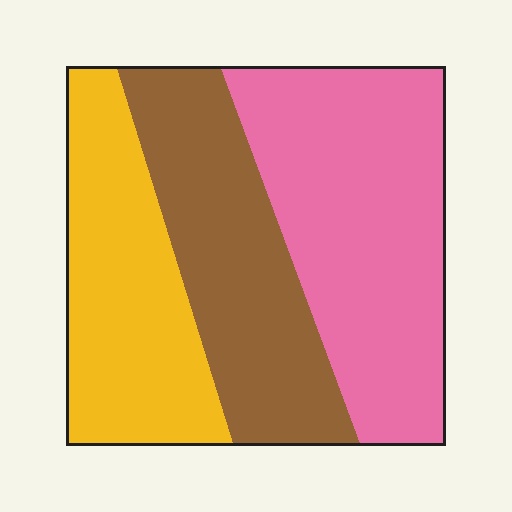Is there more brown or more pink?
Pink.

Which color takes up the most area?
Pink, at roughly 40%.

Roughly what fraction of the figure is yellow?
Yellow takes up about one quarter (1/4) of the figure.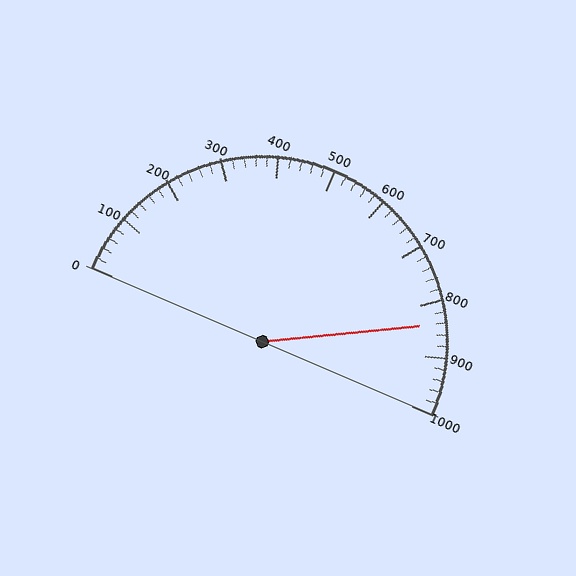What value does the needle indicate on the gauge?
The needle indicates approximately 840.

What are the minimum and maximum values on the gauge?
The gauge ranges from 0 to 1000.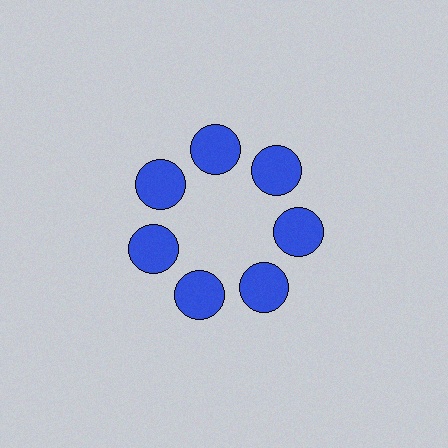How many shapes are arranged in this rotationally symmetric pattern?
There are 7 shapes, arranged in 7 groups of 1.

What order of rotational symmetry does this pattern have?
This pattern has 7-fold rotational symmetry.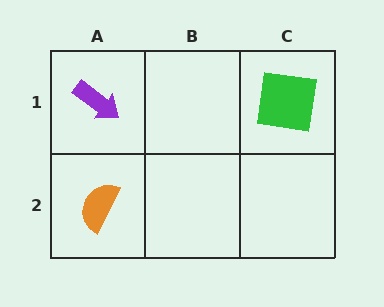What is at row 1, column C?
A green square.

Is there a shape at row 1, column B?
No, that cell is empty.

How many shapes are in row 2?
1 shape.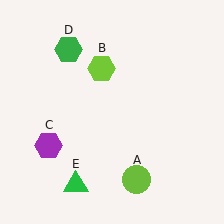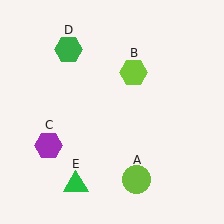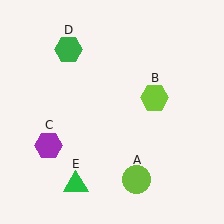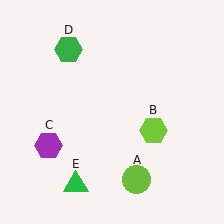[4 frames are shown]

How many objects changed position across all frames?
1 object changed position: lime hexagon (object B).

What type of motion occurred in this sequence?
The lime hexagon (object B) rotated clockwise around the center of the scene.